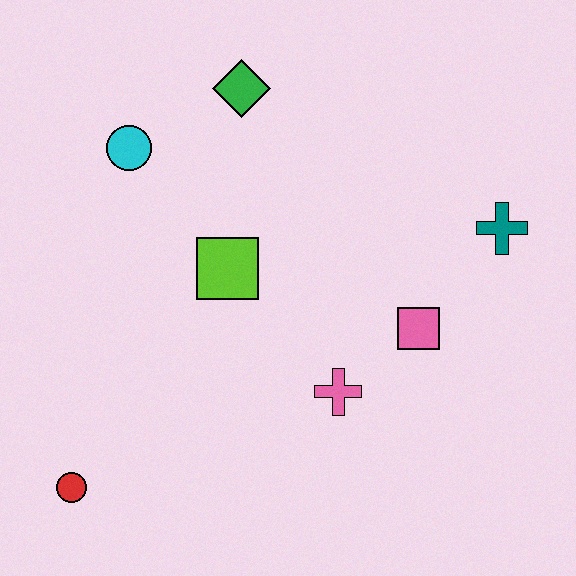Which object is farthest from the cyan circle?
The teal cross is farthest from the cyan circle.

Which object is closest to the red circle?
The lime square is closest to the red circle.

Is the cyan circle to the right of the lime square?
No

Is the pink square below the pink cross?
No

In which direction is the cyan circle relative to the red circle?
The cyan circle is above the red circle.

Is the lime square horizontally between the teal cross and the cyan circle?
Yes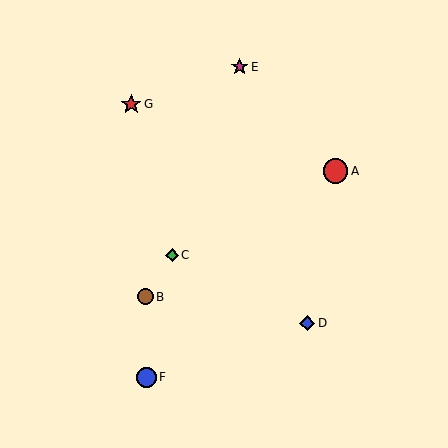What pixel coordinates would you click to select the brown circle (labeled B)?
Click at (145, 297) to select the brown circle B.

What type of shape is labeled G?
Shape G is a red star.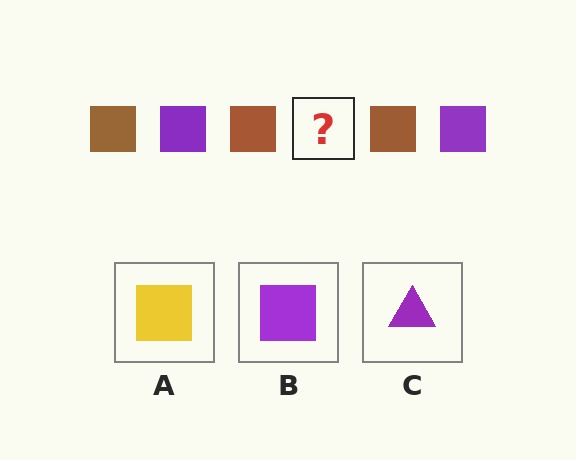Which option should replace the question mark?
Option B.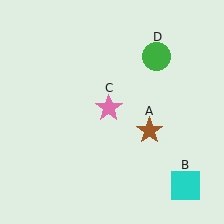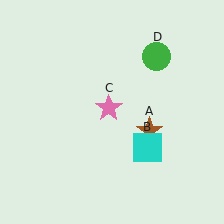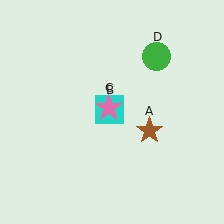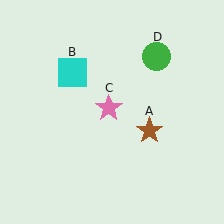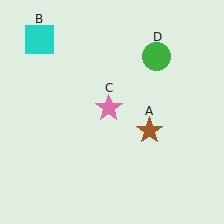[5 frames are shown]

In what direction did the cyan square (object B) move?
The cyan square (object B) moved up and to the left.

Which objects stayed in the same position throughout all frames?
Brown star (object A) and pink star (object C) and green circle (object D) remained stationary.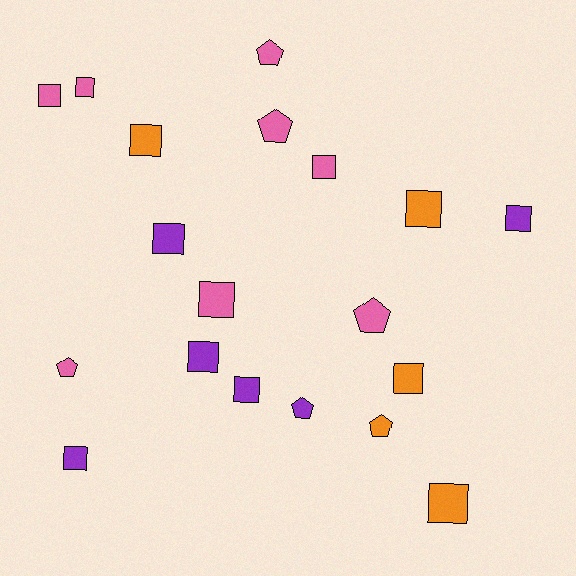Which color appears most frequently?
Pink, with 8 objects.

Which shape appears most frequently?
Square, with 13 objects.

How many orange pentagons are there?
There is 1 orange pentagon.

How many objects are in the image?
There are 19 objects.